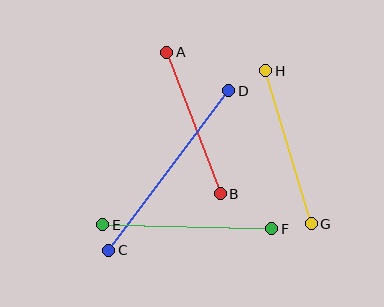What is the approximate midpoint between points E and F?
The midpoint is at approximately (187, 227) pixels.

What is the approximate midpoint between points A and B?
The midpoint is at approximately (194, 123) pixels.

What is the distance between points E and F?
The distance is approximately 169 pixels.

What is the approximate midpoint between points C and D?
The midpoint is at approximately (169, 170) pixels.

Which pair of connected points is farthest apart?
Points C and D are farthest apart.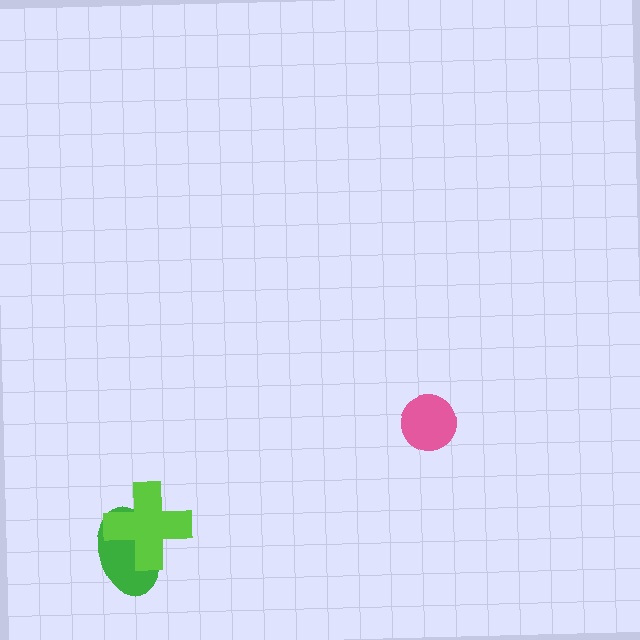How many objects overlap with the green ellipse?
1 object overlaps with the green ellipse.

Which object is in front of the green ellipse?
The lime cross is in front of the green ellipse.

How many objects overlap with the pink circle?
0 objects overlap with the pink circle.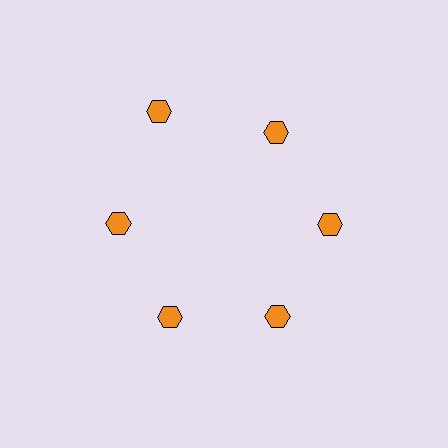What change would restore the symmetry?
The symmetry would be restored by moving it inward, back onto the ring so that all 6 hexagons sit at equal angles and equal distance from the center.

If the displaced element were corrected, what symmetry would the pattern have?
It would have 6-fold rotational symmetry — the pattern would map onto itself every 60 degrees.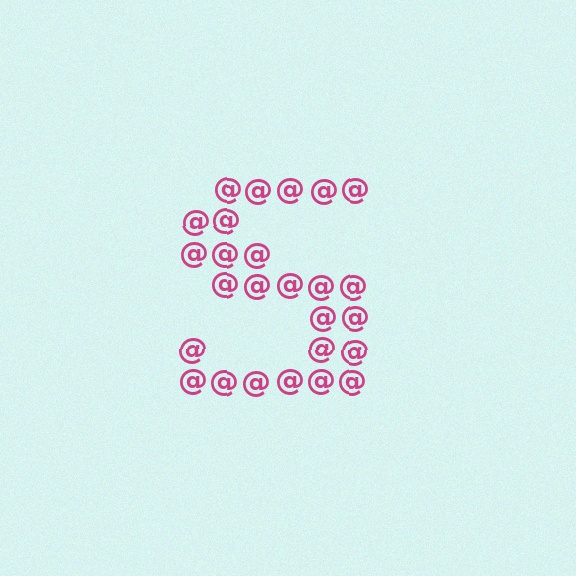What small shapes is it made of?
It is made of small at signs.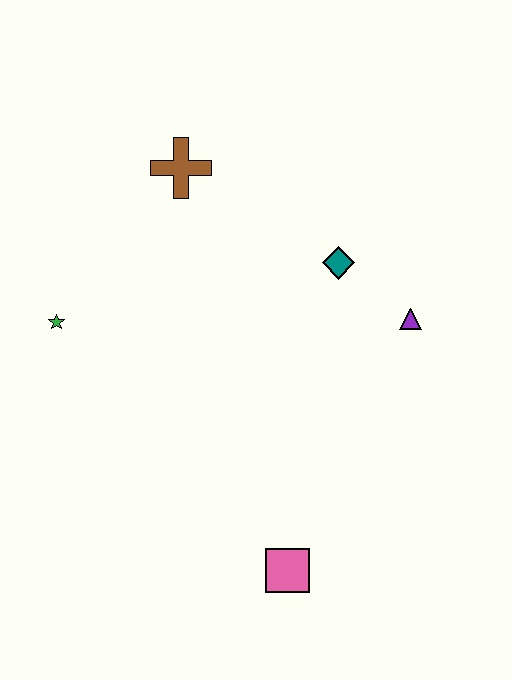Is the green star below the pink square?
No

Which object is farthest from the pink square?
The brown cross is farthest from the pink square.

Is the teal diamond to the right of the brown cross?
Yes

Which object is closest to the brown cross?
The teal diamond is closest to the brown cross.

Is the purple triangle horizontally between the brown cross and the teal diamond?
No